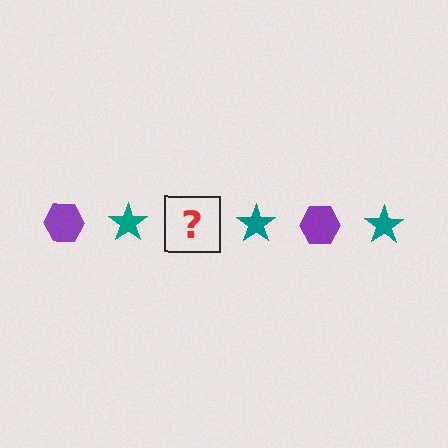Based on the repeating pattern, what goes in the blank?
The blank should be a purple hexagon.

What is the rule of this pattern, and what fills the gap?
The rule is that the pattern alternates between purple hexagon and teal star. The gap should be filled with a purple hexagon.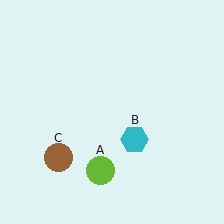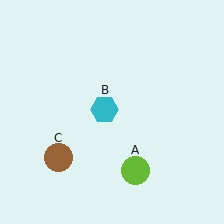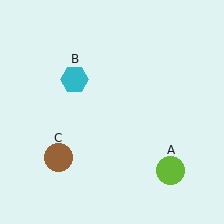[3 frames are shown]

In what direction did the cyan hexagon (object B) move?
The cyan hexagon (object B) moved up and to the left.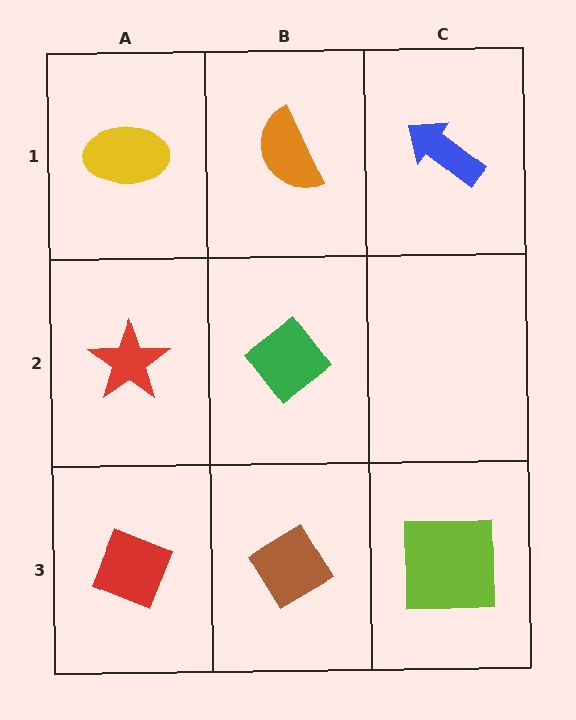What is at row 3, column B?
A brown diamond.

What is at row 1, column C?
A blue arrow.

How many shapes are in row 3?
3 shapes.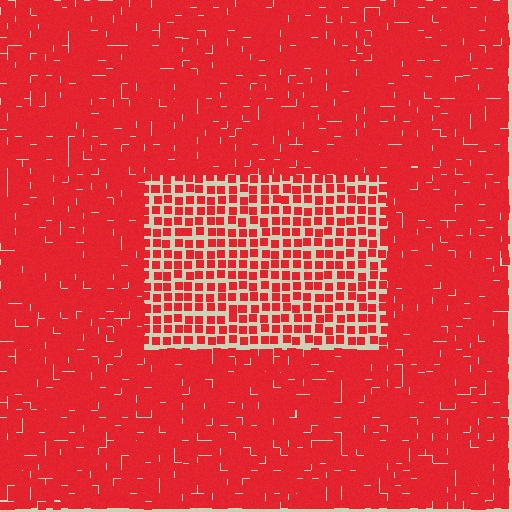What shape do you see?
I see a rectangle.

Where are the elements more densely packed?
The elements are more densely packed outside the rectangle boundary.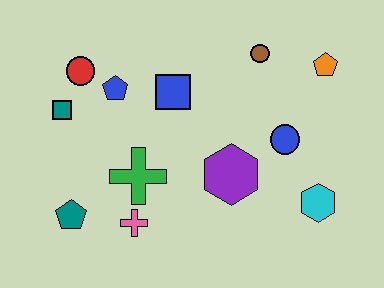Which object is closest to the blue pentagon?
The red circle is closest to the blue pentagon.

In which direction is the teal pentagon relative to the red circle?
The teal pentagon is below the red circle.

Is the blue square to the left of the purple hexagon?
Yes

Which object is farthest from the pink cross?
The orange pentagon is farthest from the pink cross.